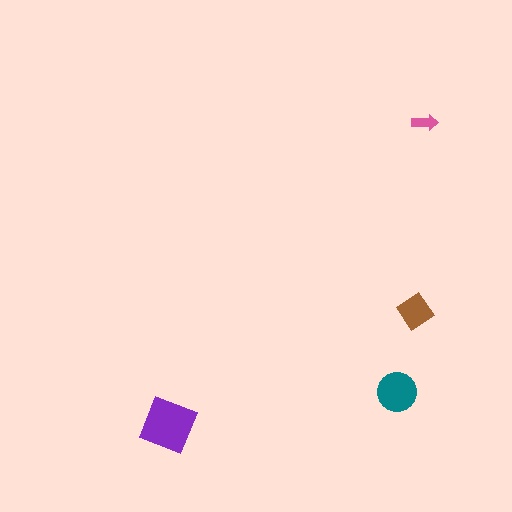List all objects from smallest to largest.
The pink arrow, the brown diamond, the teal circle, the purple diamond.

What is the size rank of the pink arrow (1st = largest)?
4th.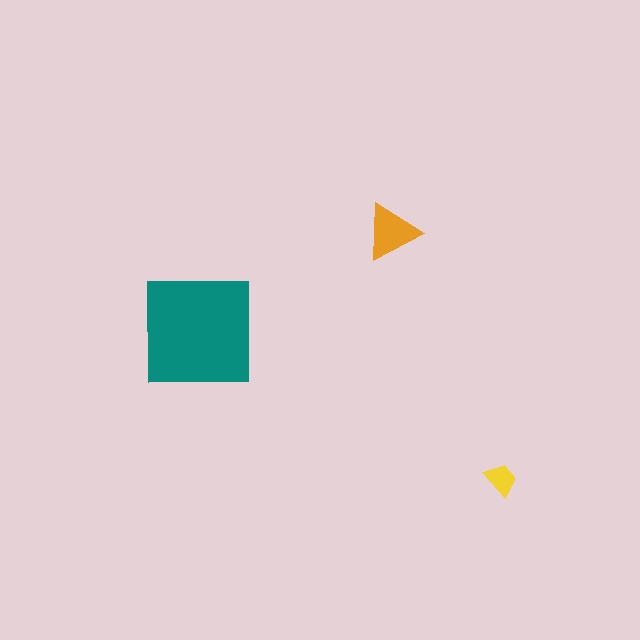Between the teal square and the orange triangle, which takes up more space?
The teal square.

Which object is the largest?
The teal square.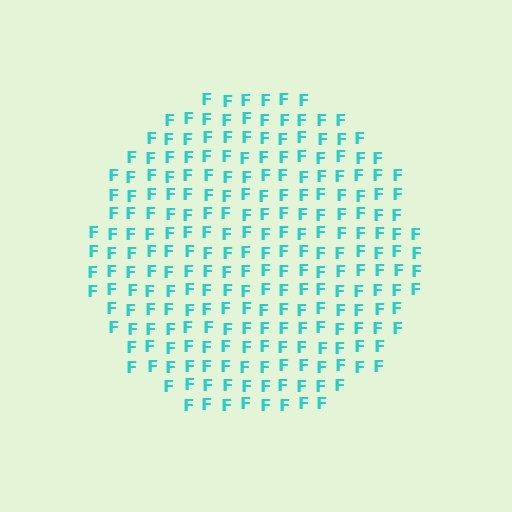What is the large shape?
The large shape is a circle.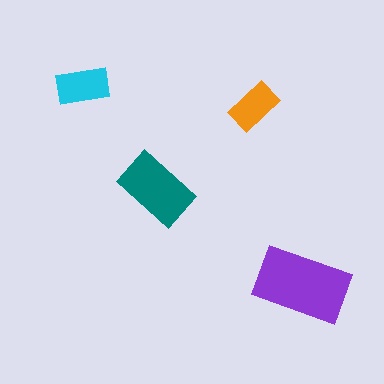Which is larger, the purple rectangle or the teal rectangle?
The purple one.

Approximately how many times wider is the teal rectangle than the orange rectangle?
About 1.5 times wider.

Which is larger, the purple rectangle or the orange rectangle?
The purple one.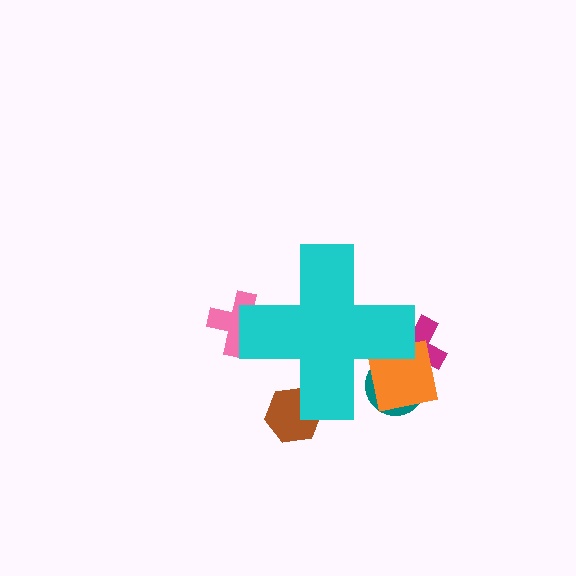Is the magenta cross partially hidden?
Yes, the magenta cross is partially hidden behind the cyan cross.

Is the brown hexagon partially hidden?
Yes, the brown hexagon is partially hidden behind the cyan cross.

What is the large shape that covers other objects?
A cyan cross.